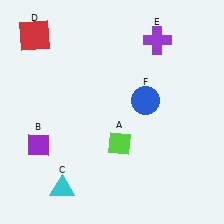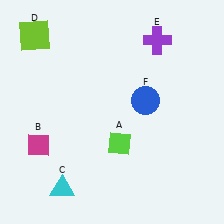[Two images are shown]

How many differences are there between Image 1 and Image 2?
There are 2 differences between the two images.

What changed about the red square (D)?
In Image 1, D is red. In Image 2, it changed to lime.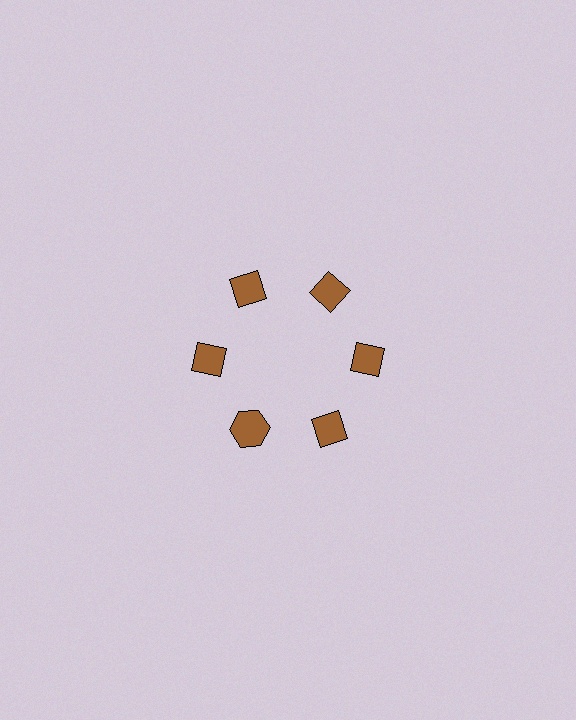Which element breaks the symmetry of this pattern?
The brown hexagon at roughly the 7 o'clock position breaks the symmetry. All other shapes are brown diamonds.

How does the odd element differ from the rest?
It has a different shape: hexagon instead of diamond.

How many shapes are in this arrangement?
There are 6 shapes arranged in a ring pattern.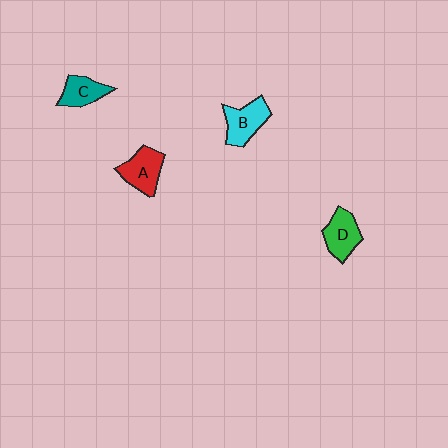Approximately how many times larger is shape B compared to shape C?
Approximately 1.3 times.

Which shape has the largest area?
Shape B (cyan).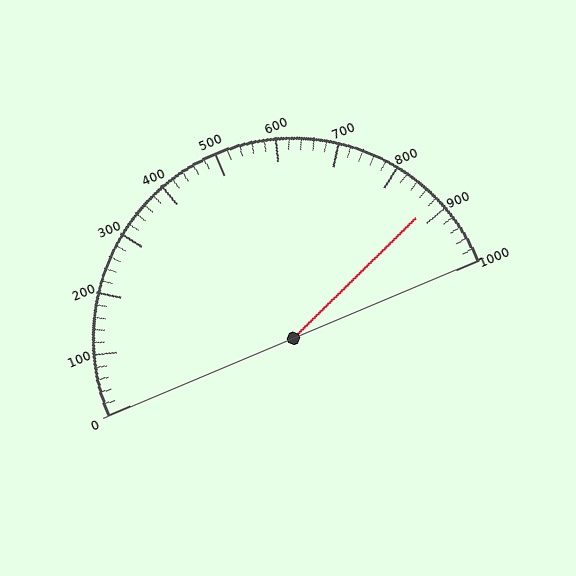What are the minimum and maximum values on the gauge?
The gauge ranges from 0 to 1000.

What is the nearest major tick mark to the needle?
The nearest major tick mark is 900.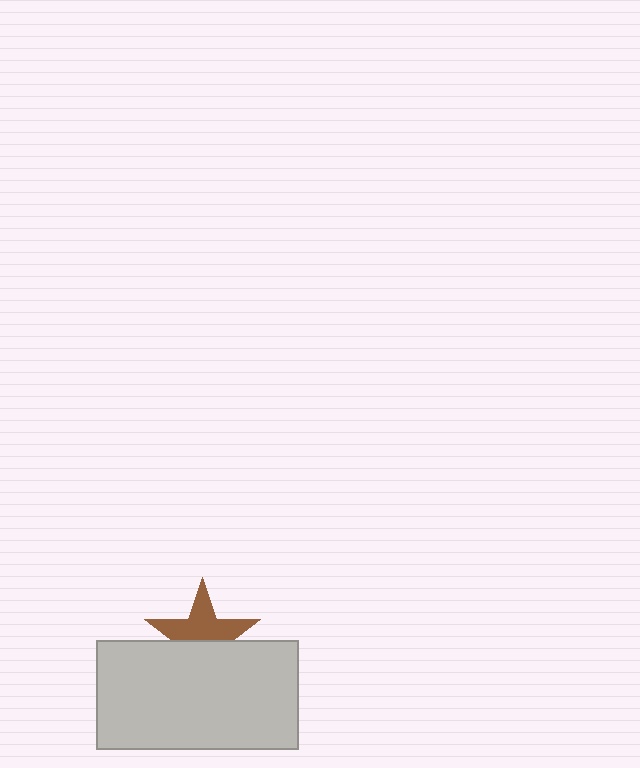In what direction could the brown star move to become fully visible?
The brown star could move up. That would shift it out from behind the light gray rectangle entirely.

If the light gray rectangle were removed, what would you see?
You would see the complete brown star.